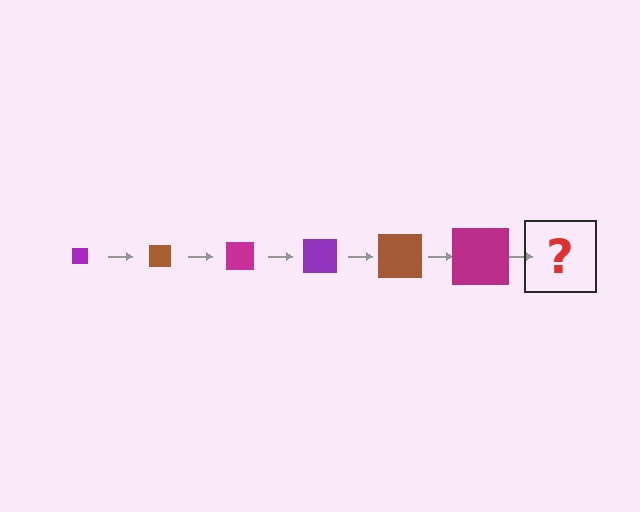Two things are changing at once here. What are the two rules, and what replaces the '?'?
The two rules are that the square grows larger each step and the color cycles through purple, brown, and magenta. The '?' should be a purple square, larger than the previous one.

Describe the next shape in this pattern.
It should be a purple square, larger than the previous one.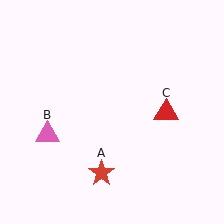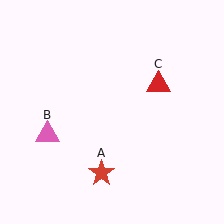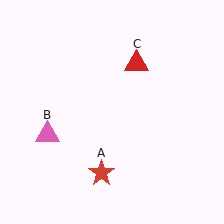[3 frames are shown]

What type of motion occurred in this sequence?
The red triangle (object C) rotated counterclockwise around the center of the scene.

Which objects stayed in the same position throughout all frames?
Red star (object A) and pink triangle (object B) remained stationary.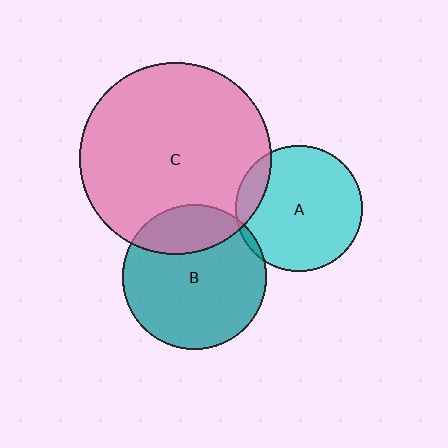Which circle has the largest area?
Circle C (pink).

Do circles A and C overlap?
Yes.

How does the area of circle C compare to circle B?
Approximately 1.8 times.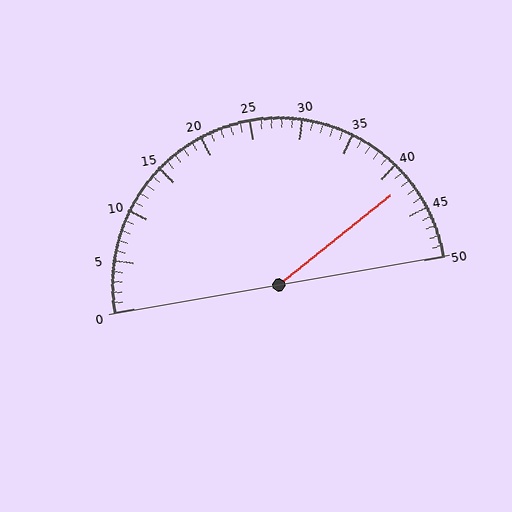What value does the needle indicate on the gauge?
The needle indicates approximately 42.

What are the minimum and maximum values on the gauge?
The gauge ranges from 0 to 50.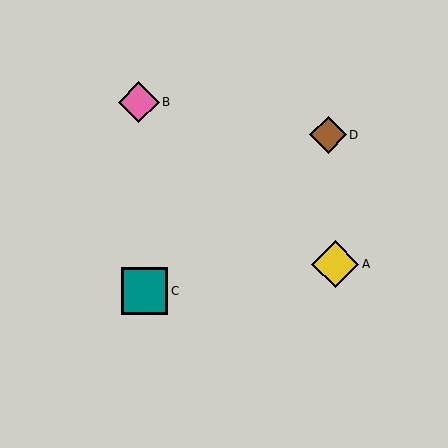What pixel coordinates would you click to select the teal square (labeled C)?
Click at (145, 291) to select the teal square C.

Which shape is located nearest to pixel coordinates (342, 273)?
The yellow diamond (labeled A) at (335, 264) is nearest to that location.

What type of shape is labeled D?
Shape D is a brown diamond.